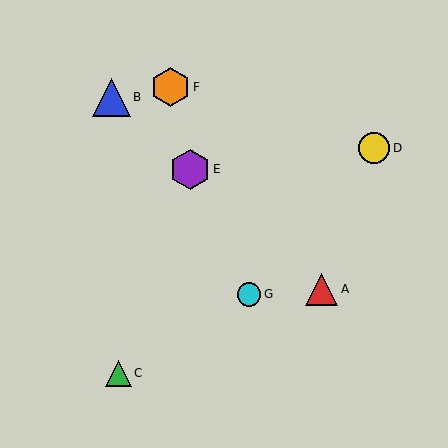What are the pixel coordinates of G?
Object G is at (249, 294).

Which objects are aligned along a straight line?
Objects A, B, E are aligned along a straight line.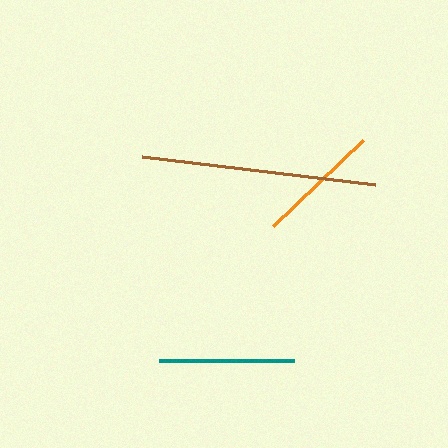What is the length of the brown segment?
The brown segment is approximately 235 pixels long.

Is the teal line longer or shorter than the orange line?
The teal line is longer than the orange line.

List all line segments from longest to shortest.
From longest to shortest: brown, teal, orange.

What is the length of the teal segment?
The teal segment is approximately 134 pixels long.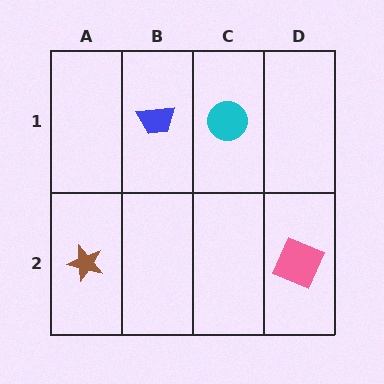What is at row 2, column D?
A pink square.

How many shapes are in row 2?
2 shapes.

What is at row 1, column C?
A cyan circle.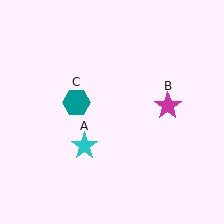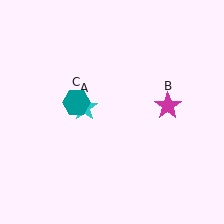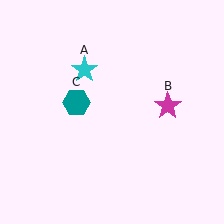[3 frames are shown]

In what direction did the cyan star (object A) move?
The cyan star (object A) moved up.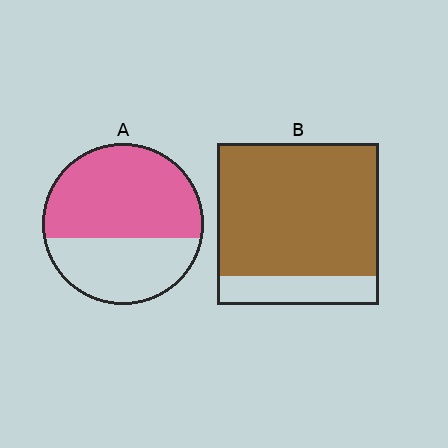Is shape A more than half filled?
Yes.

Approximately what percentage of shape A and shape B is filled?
A is approximately 60% and B is approximately 80%.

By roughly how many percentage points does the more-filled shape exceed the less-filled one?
By roughly 20 percentage points (B over A).